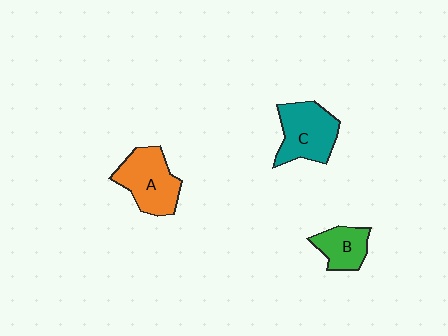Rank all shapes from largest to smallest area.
From largest to smallest: A (orange), C (teal), B (green).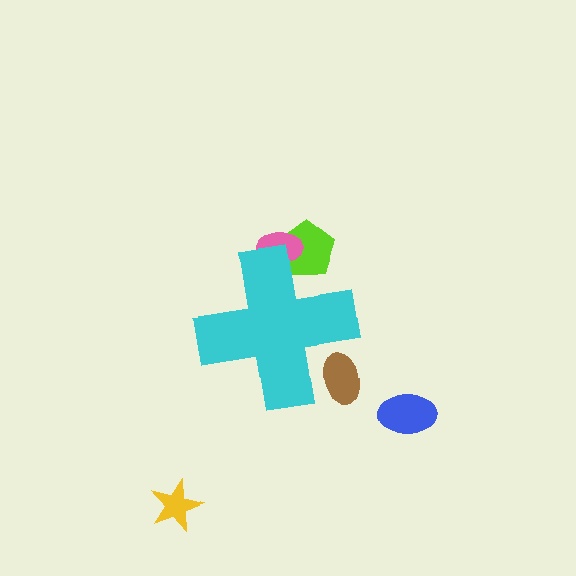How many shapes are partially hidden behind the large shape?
3 shapes are partially hidden.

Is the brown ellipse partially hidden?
Yes, the brown ellipse is partially hidden behind the cyan cross.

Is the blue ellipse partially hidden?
No, the blue ellipse is fully visible.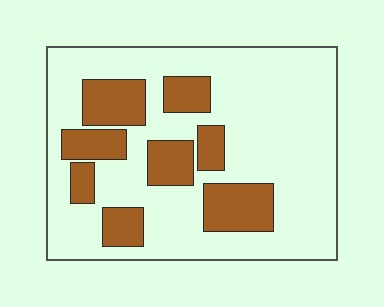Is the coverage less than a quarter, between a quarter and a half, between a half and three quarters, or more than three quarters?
Between a quarter and a half.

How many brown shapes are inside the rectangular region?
8.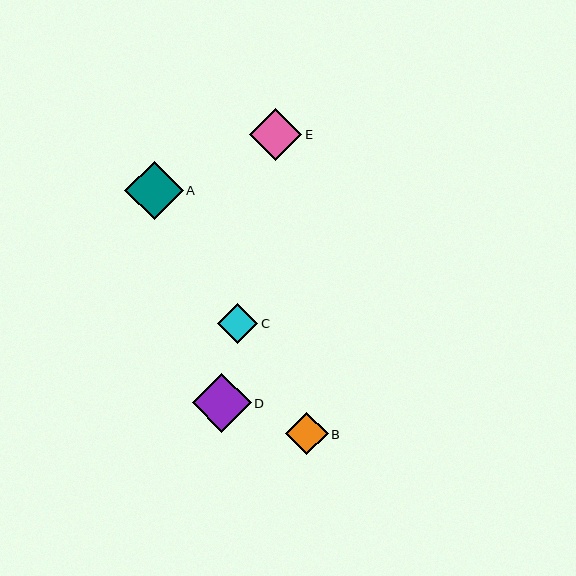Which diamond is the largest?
Diamond D is the largest with a size of approximately 59 pixels.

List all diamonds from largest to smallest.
From largest to smallest: D, A, E, B, C.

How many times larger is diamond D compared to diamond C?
Diamond D is approximately 1.5 times the size of diamond C.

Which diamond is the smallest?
Diamond C is the smallest with a size of approximately 40 pixels.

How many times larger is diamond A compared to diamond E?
Diamond A is approximately 1.1 times the size of diamond E.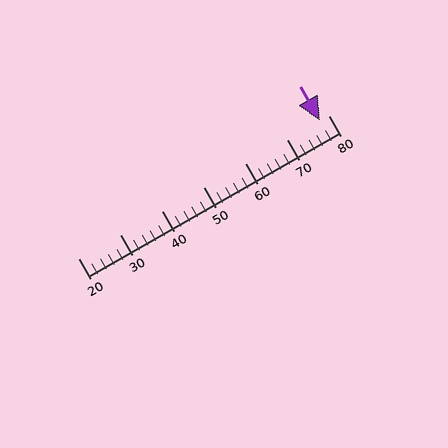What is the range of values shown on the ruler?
The ruler shows values from 20 to 80.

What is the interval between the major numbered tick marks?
The major tick marks are spaced 10 units apart.